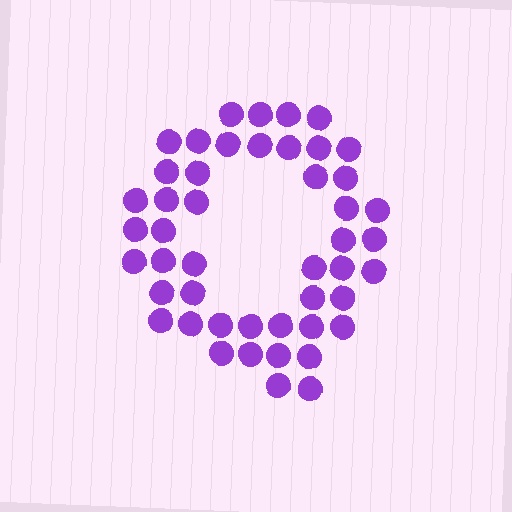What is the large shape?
The large shape is the letter Q.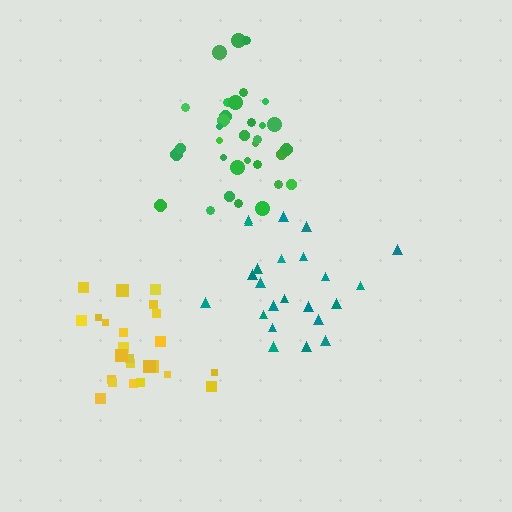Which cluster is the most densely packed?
Yellow.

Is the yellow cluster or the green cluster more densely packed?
Yellow.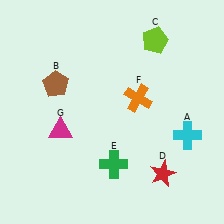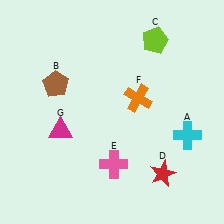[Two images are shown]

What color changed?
The cross (E) changed from green in Image 1 to pink in Image 2.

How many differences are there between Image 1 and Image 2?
There is 1 difference between the two images.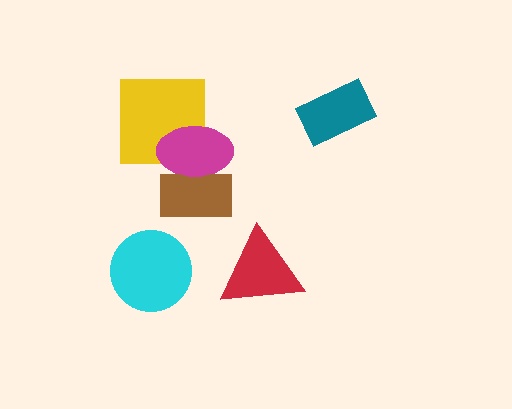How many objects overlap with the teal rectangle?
0 objects overlap with the teal rectangle.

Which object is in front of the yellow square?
The magenta ellipse is in front of the yellow square.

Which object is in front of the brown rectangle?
The magenta ellipse is in front of the brown rectangle.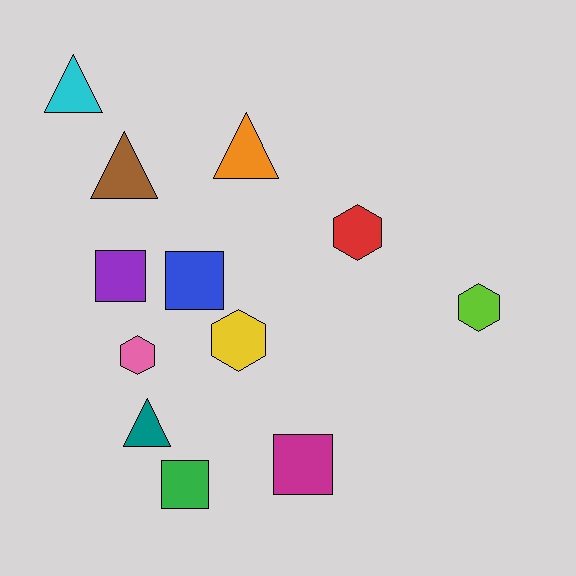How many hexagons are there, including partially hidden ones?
There are 4 hexagons.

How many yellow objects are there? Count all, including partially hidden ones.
There is 1 yellow object.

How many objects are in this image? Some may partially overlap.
There are 12 objects.